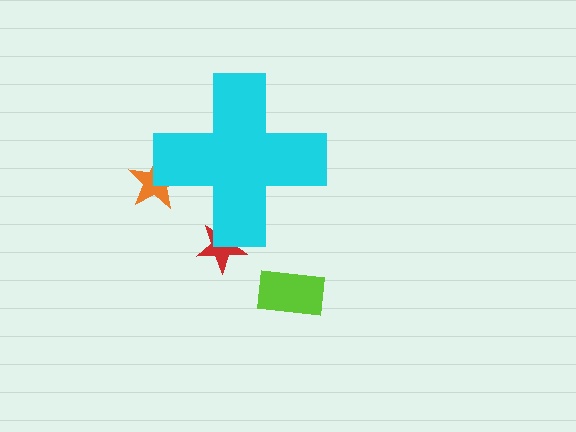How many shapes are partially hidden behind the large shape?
2 shapes are partially hidden.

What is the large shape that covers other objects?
A cyan cross.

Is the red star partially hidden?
Yes, the red star is partially hidden behind the cyan cross.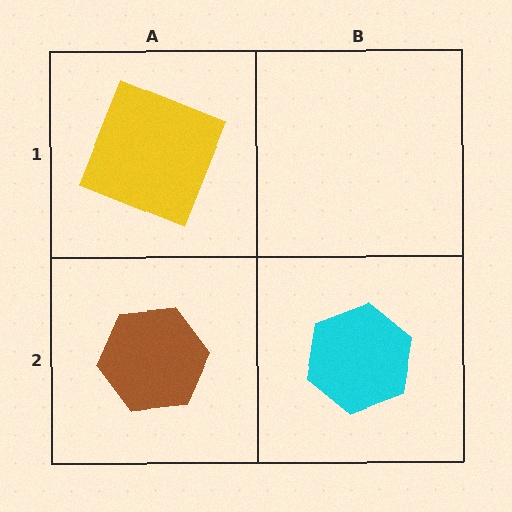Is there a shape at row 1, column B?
No, that cell is empty.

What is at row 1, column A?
A yellow square.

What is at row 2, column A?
A brown hexagon.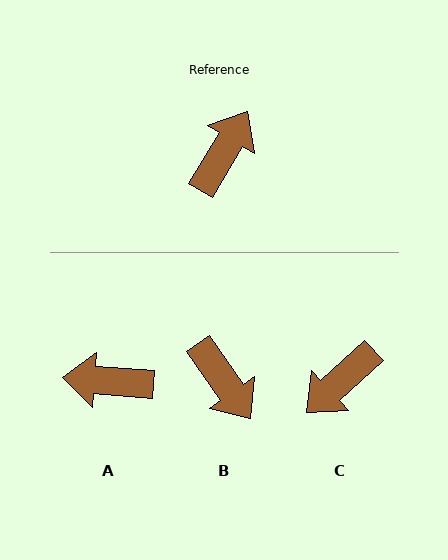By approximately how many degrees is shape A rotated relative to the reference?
Approximately 117 degrees counter-clockwise.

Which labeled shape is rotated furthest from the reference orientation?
C, about 164 degrees away.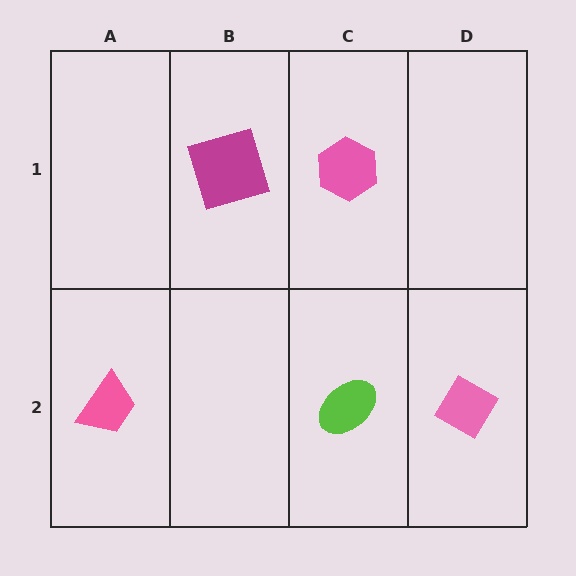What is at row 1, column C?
A pink hexagon.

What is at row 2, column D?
A pink diamond.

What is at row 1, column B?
A magenta square.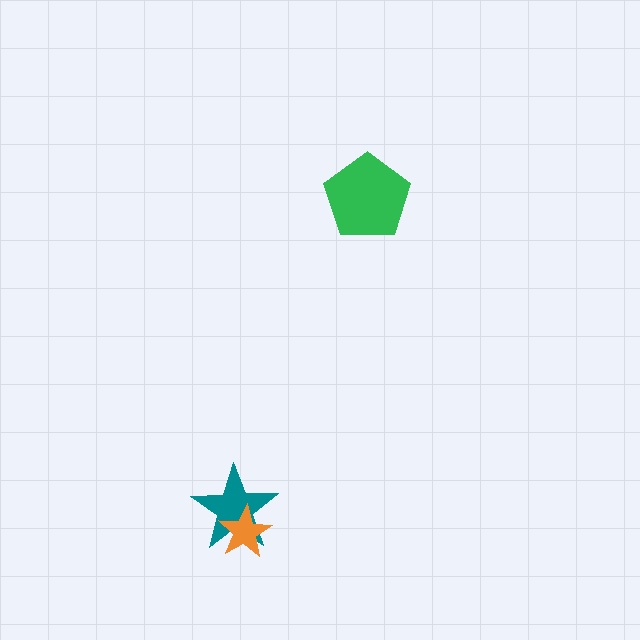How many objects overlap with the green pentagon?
0 objects overlap with the green pentagon.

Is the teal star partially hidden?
Yes, it is partially covered by another shape.